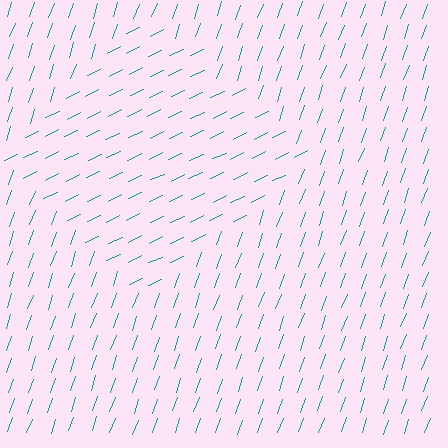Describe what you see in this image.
The image is filled with small teal line segments. A diamond region in the image has lines oriented differently from the surrounding lines, creating a visible texture boundary.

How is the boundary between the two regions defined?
The boundary is defined purely by a change in line orientation (approximately 45 degrees difference). All lines are the same color and thickness.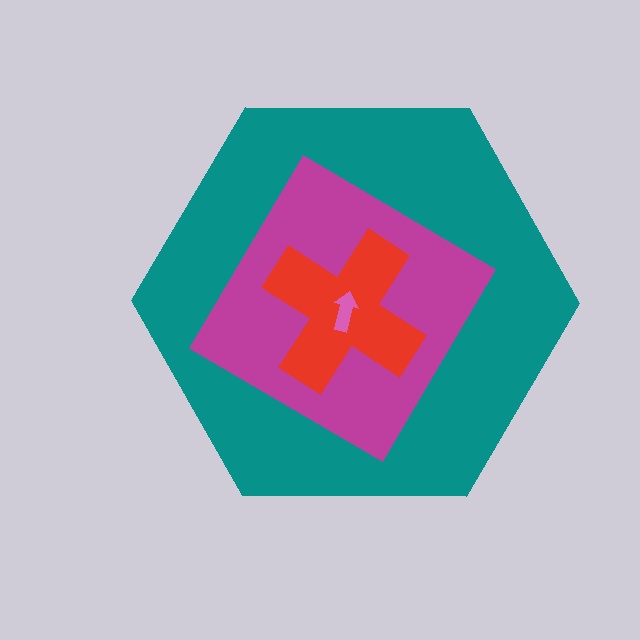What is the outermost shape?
The teal hexagon.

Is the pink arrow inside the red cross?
Yes.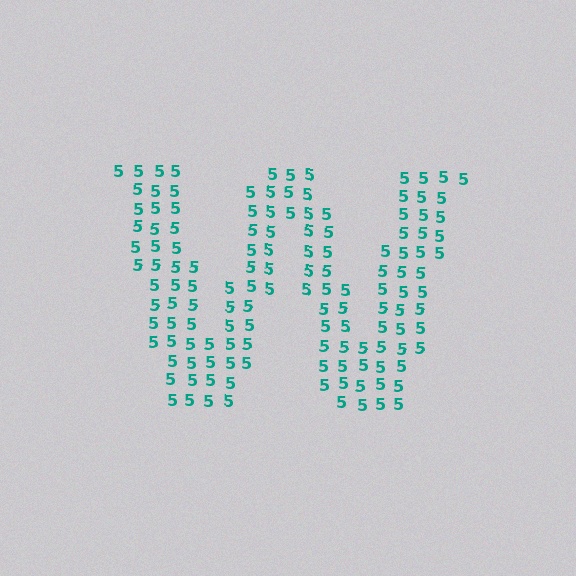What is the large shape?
The large shape is the letter W.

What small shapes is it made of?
It is made of small digit 5's.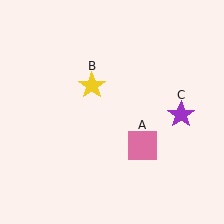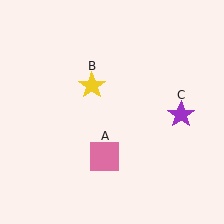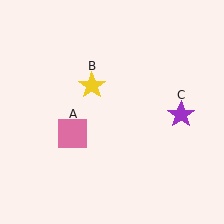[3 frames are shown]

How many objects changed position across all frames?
1 object changed position: pink square (object A).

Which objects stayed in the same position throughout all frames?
Yellow star (object B) and purple star (object C) remained stationary.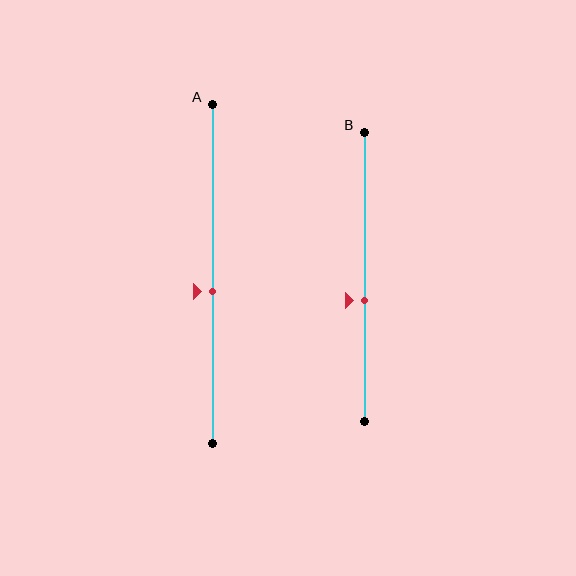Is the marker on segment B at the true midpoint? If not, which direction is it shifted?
No, the marker on segment B is shifted downward by about 8% of the segment length.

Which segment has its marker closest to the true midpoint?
Segment A has its marker closest to the true midpoint.